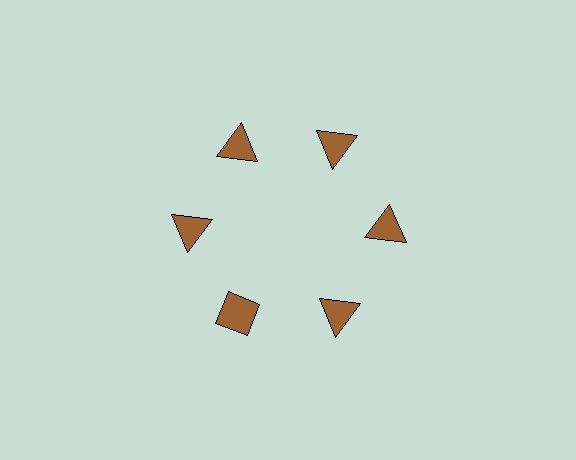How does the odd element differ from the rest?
It has a different shape: diamond instead of triangle.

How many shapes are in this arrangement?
There are 6 shapes arranged in a ring pattern.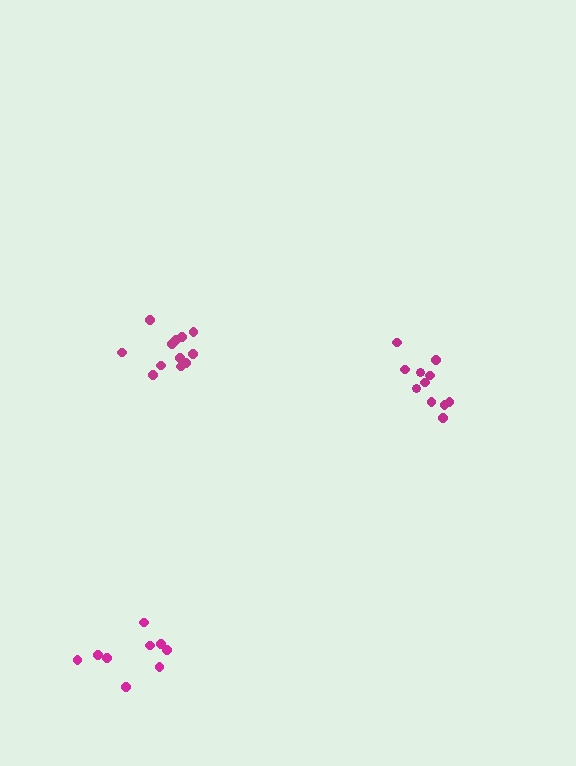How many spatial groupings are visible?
There are 3 spatial groupings.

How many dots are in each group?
Group 1: 12 dots, Group 2: 9 dots, Group 3: 11 dots (32 total).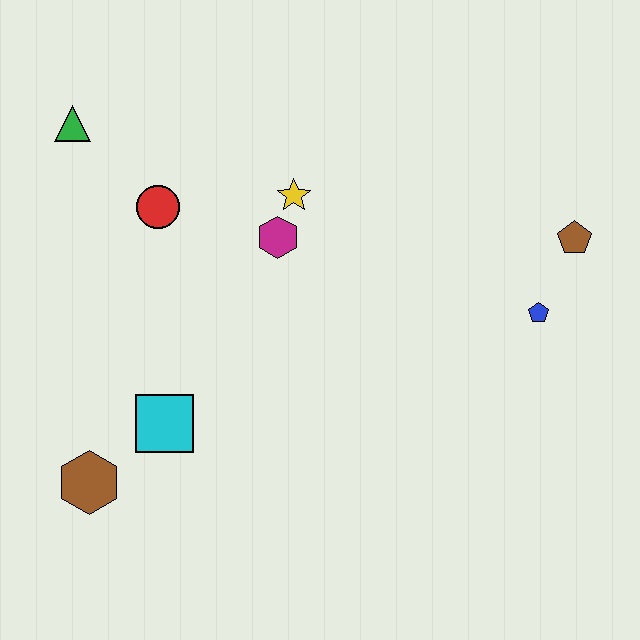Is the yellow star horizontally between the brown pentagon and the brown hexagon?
Yes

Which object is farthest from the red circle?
The brown pentagon is farthest from the red circle.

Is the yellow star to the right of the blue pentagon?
No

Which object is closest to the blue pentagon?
The brown pentagon is closest to the blue pentagon.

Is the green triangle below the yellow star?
No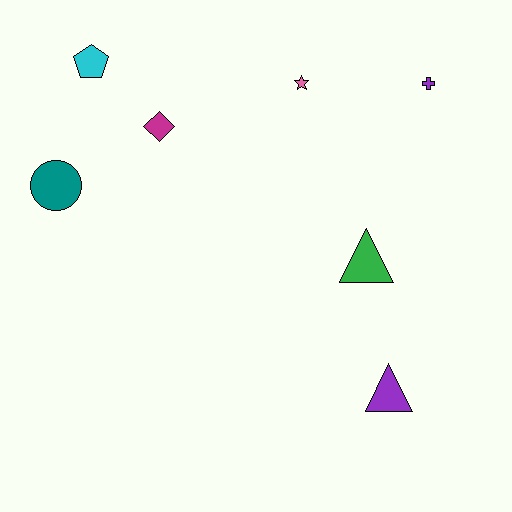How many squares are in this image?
There are no squares.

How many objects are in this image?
There are 7 objects.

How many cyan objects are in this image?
There is 1 cyan object.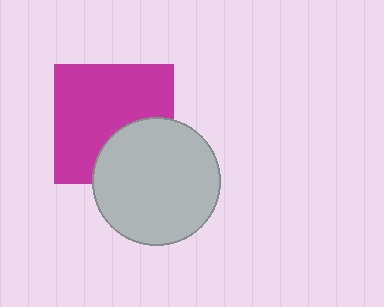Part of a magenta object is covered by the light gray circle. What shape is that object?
It is a square.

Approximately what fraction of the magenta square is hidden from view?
Roughly 31% of the magenta square is hidden behind the light gray circle.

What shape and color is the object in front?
The object in front is a light gray circle.